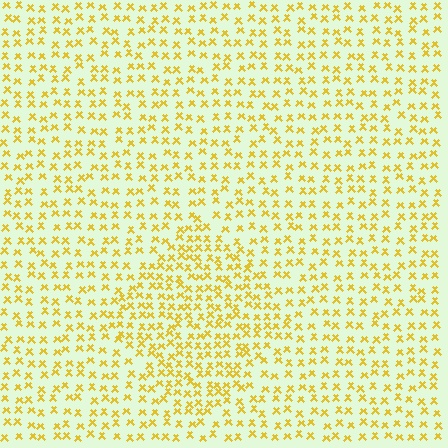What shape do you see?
I see a diamond.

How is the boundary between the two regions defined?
The boundary is defined by a change in element density (approximately 1.6x ratio). All elements are the same color, size, and shape.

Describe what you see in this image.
The image contains small yellow elements arranged at two different densities. A diamond-shaped region is visible where the elements are more densely packed than the surrounding area.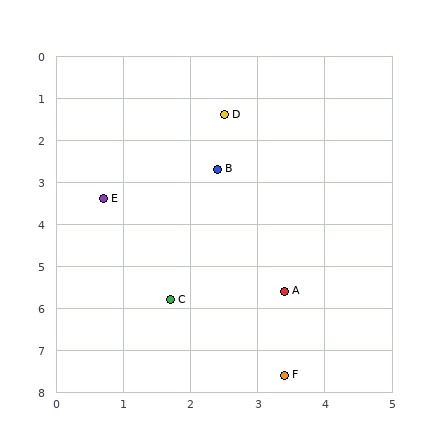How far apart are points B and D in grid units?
Points B and D are about 1.3 grid units apart.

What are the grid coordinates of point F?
Point F is at approximately (3.4, 7.6).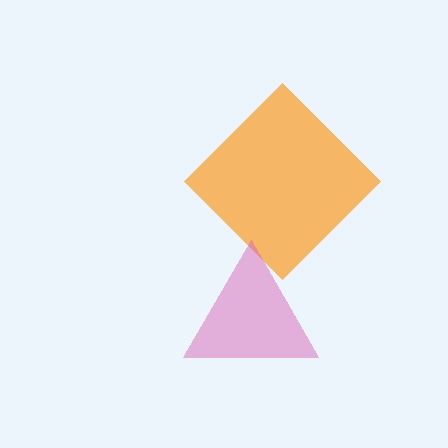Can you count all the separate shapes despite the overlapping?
Yes, there are 2 separate shapes.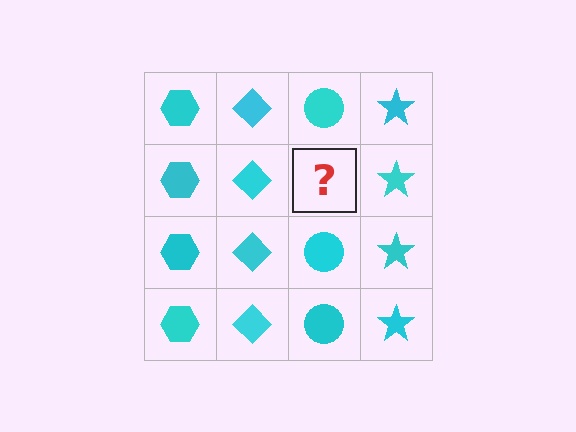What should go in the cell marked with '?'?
The missing cell should contain a cyan circle.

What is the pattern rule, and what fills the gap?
The rule is that each column has a consistent shape. The gap should be filled with a cyan circle.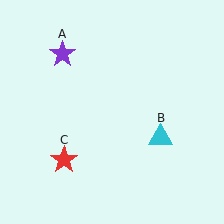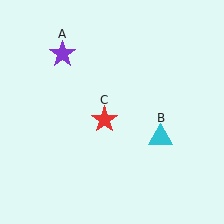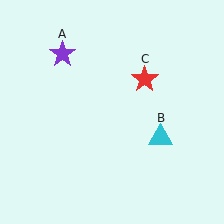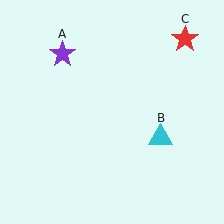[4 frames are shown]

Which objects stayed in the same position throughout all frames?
Purple star (object A) and cyan triangle (object B) remained stationary.